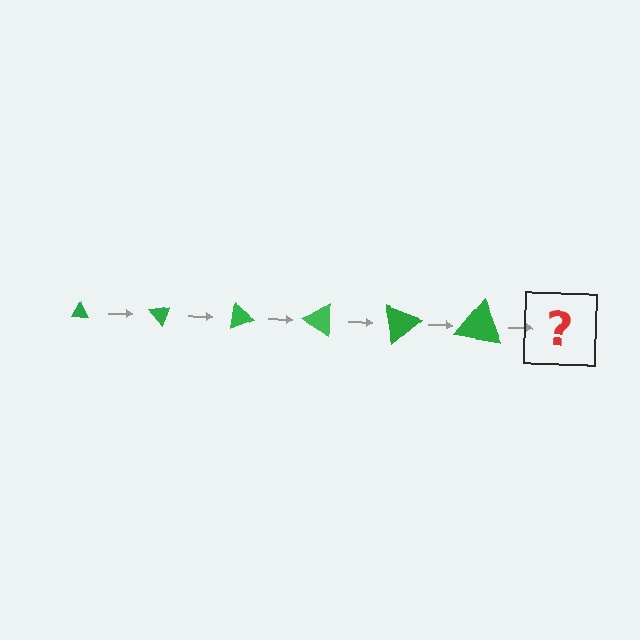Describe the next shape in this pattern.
It should be a triangle, larger than the previous one and rotated 300 degrees from the start.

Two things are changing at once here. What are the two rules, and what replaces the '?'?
The two rules are that the triangle grows larger each step and it rotates 50 degrees each step. The '?' should be a triangle, larger than the previous one and rotated 300 degrees from the start.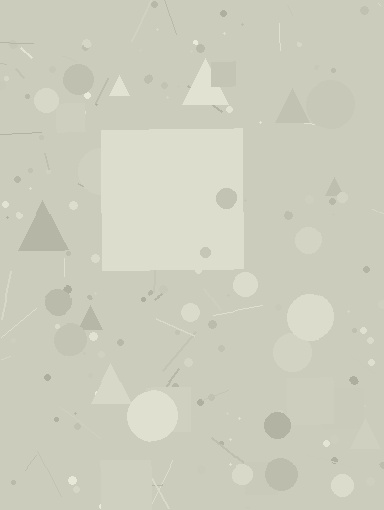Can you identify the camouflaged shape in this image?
The camouflaged shape is a square.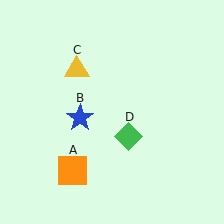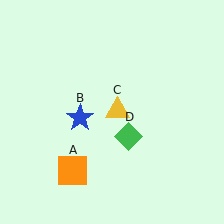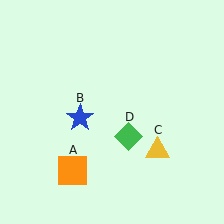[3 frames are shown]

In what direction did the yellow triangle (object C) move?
The yellow triangle (object C) moved down and to the right.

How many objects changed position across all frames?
1 object changed position: yellow triangle (object C).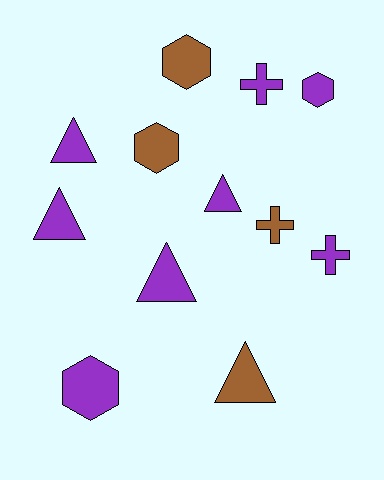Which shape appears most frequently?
Triangle, with 5 objects.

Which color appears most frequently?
Purple, with 8 objects.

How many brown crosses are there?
There is 1 brown cross.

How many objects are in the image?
There are 12 objects.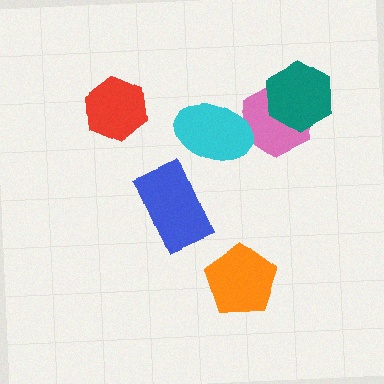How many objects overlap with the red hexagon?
0 objects overlap with the red hexagon.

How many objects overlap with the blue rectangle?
0 objects overlap with the blue rectangle.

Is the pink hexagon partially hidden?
Yes, it is partially covered by another shape.